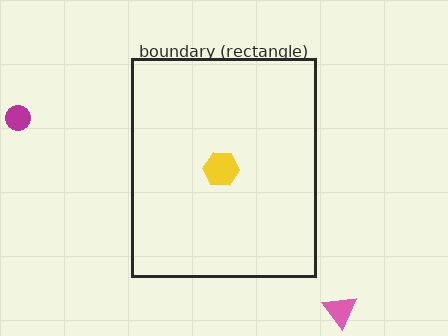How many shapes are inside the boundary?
1 inside, 2 outside.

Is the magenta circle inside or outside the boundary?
Outside.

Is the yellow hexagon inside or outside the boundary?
Inside.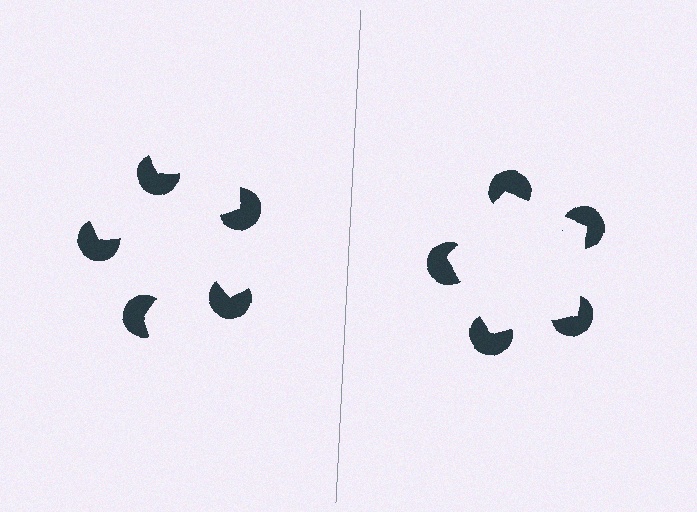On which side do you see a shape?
An illusory pentagon appears on the right side. On the left side the wedge cuts are rotated, so no coherent shape forms.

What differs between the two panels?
The pac-man discs are positioned identically on both sides; only the wedge orientations differ. On the right they align to a pentagon; on the left they are misaligned.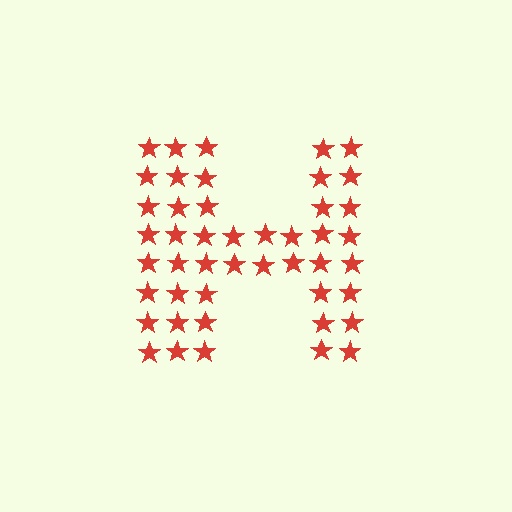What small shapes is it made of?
It is made of small stars.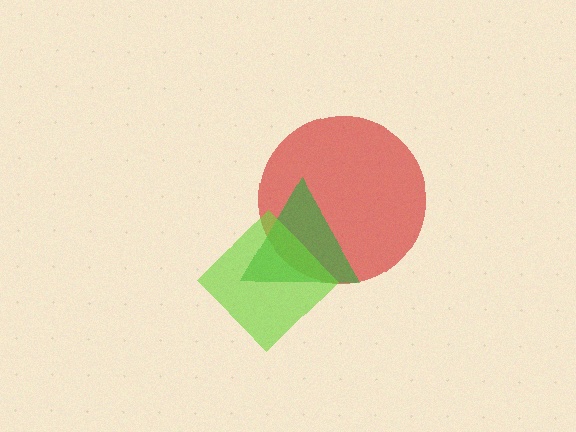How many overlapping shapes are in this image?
There are 3 overlapping shapes in the image.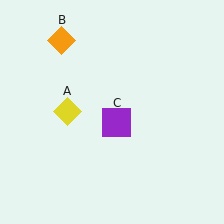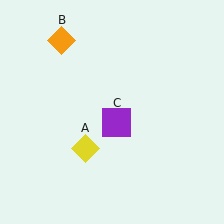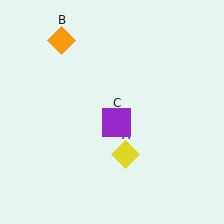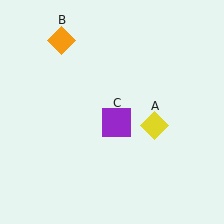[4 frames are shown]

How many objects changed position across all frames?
1 object changed position: yellow diamond (object A).